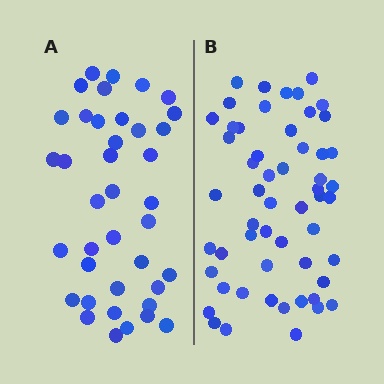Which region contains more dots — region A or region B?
Region B (the right region) has more dots.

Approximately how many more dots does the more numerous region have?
Region B has approximately 15 more dots than region A.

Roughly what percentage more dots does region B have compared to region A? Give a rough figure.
About 40% more.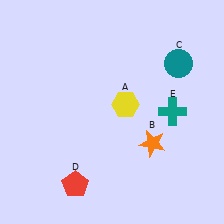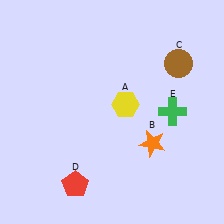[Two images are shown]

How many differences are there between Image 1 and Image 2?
There are 2 differences between the two images.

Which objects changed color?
C changed from teal to brown. E changed from teal to green.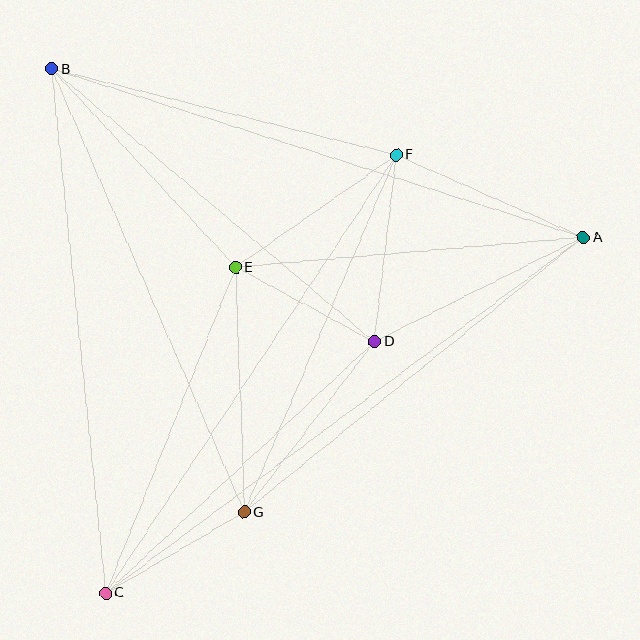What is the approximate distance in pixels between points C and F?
The distance between C and F is approximately 526 pixels.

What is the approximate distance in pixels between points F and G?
The distance between F and G is approximately 389 pixels.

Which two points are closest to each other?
Points D and E are closest to each other.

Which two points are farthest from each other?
Points A and C are farthest from each other.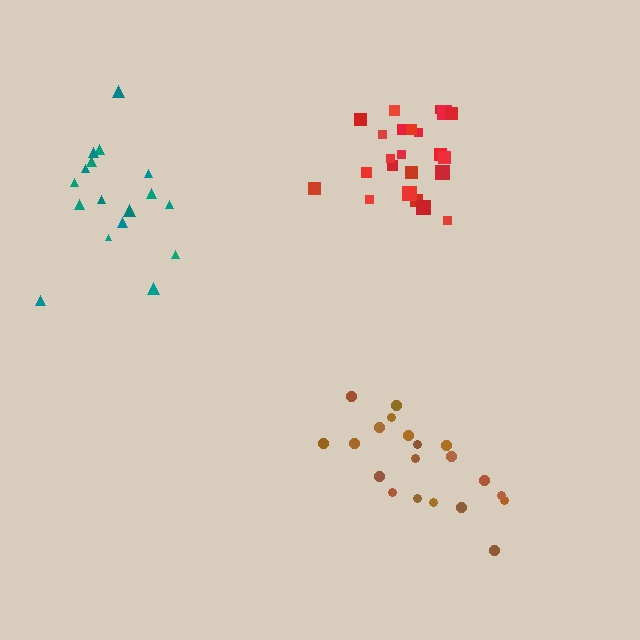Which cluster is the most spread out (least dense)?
Teal.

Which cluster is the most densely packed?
Red.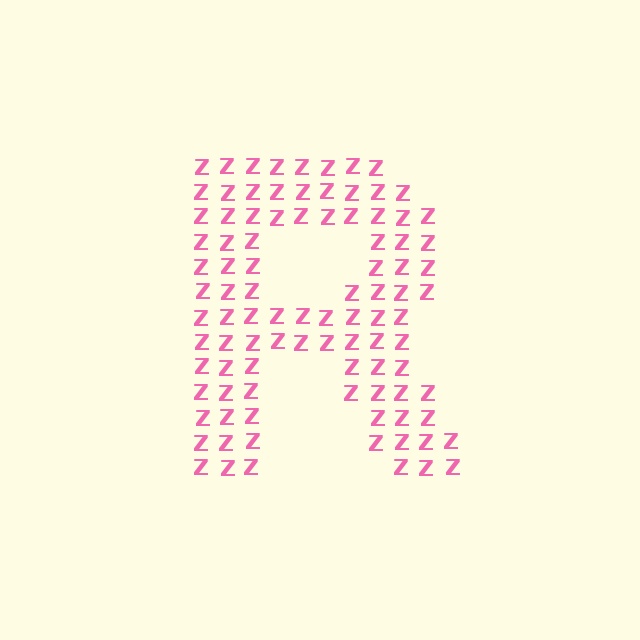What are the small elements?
The small elements are letter Z's.